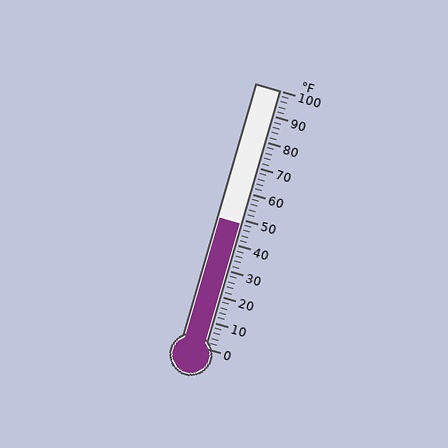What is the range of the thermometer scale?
The thermometer scale ranges from 0°F to 100°F.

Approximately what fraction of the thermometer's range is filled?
The thermometer is filled to approximately 50% of its range.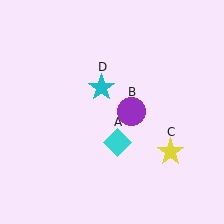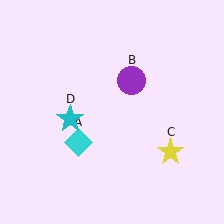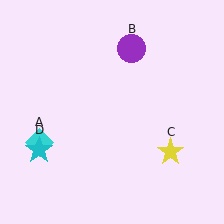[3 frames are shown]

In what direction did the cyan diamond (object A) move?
The cyan diamond (object A) moved left.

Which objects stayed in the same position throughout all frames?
Yellow star (object C) remained stationary.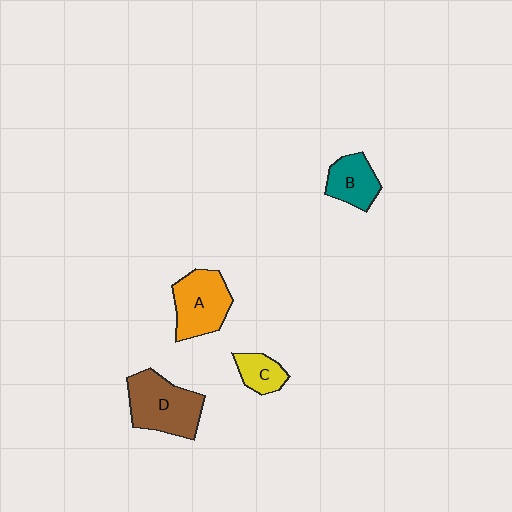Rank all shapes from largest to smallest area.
From largest to smallest: D (brown), A (orange), B (teal), C (yellow).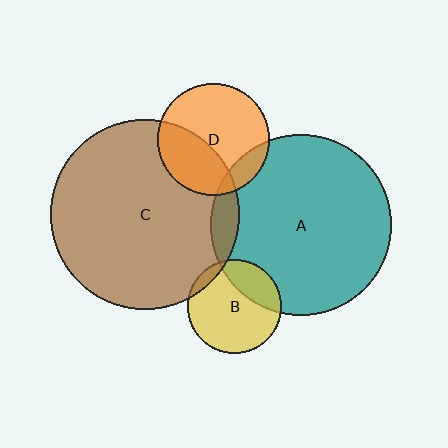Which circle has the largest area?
Circle C (brown).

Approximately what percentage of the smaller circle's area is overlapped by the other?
Approximately 25%.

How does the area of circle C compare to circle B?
Approximately 4.1 times.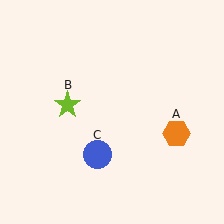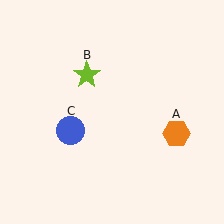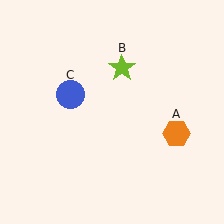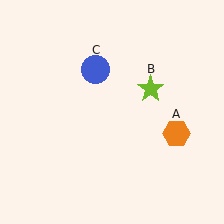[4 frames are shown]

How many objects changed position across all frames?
2 objects changed position: lime star (object B), blue circle (object C).